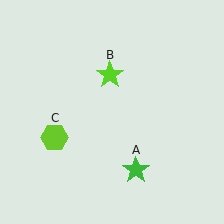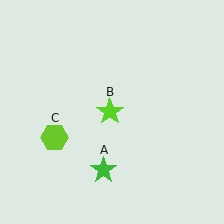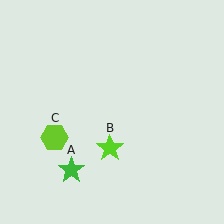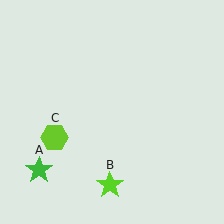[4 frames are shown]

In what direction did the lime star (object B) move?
The lime star (object B) moved down.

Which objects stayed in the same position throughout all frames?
Lime hexagon (object C) remained stationary.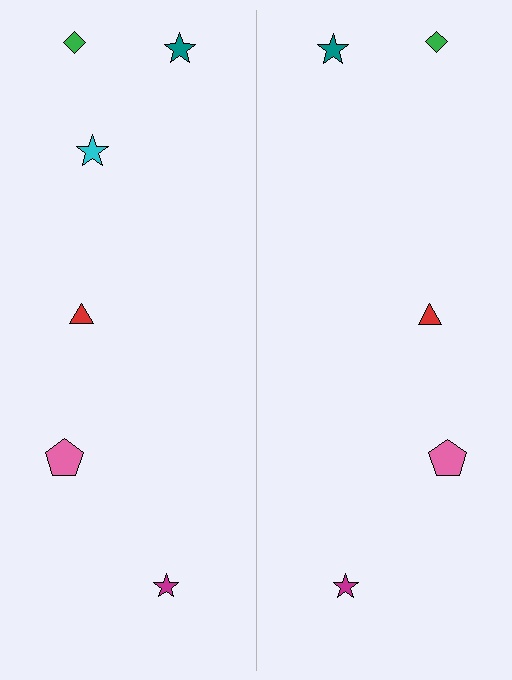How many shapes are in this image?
There are 11 shapes in this image.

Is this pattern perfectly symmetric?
No, the pattern is not perfectly symmetric. A cyan star is missing from the right side.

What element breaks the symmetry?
A cyan star is missing from the right side.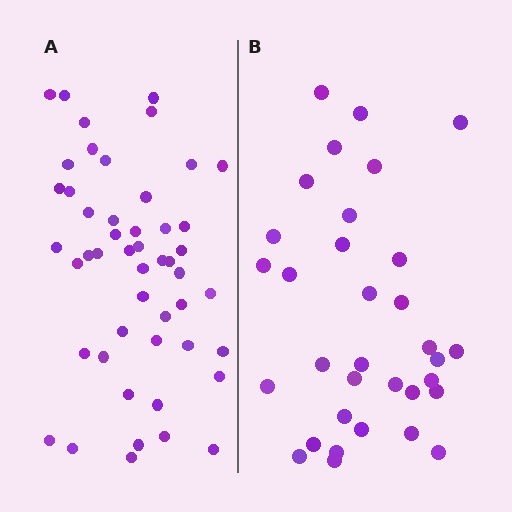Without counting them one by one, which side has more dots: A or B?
Region A (the left region) has more dots.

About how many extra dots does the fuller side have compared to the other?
Region A has approximately 15 more dots than region B.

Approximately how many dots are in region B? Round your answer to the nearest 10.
About 30 dots. (The exact count is 33, which rounds to 30.)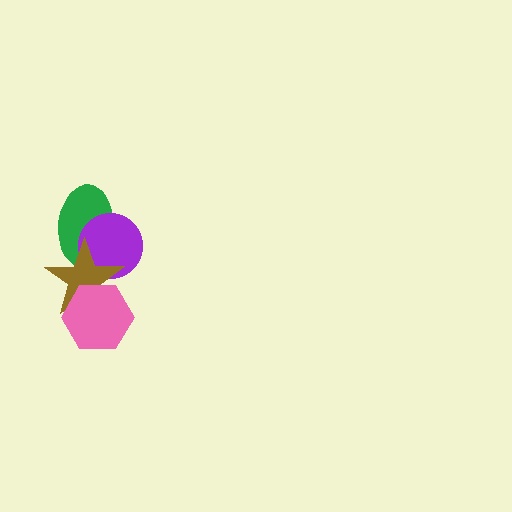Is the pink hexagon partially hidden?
No, no other shape covers it.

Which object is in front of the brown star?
The pink hexagon is in front of the brown star.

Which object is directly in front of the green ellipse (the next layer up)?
The purple circle is directly in front of the green ellipse.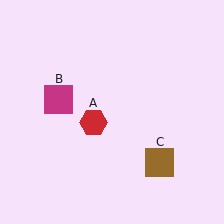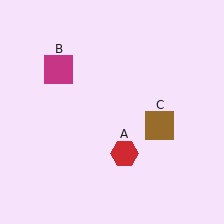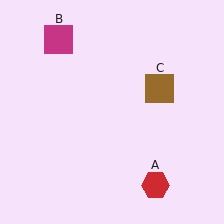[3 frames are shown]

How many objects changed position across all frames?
3 objects changed position: red hexagon (object A), magenta square (object B), brown square (object C).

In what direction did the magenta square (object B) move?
The magenta square (object B) moved up.